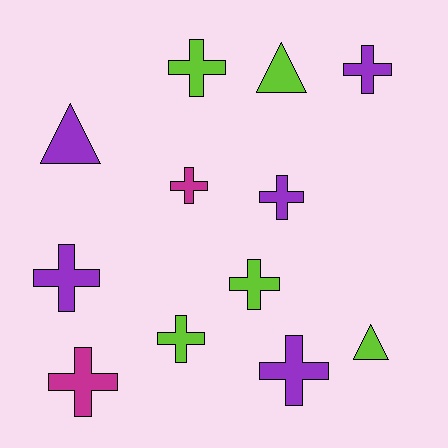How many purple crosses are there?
There are 4 purple crosses.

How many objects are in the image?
There are 12 objects.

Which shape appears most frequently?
Cross, with 9 objects.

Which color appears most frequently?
Purple, with 5 objects.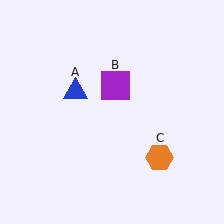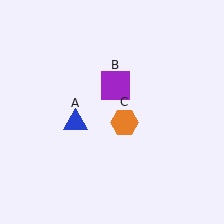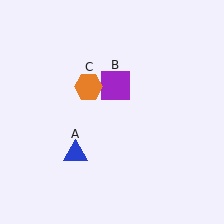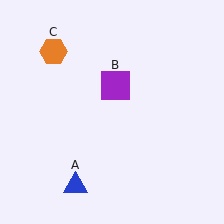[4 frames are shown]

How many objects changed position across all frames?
2 objects changed position: blue triangle (object A), orange hexagon (object C).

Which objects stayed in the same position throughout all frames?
Purple square (object B) remained stationary.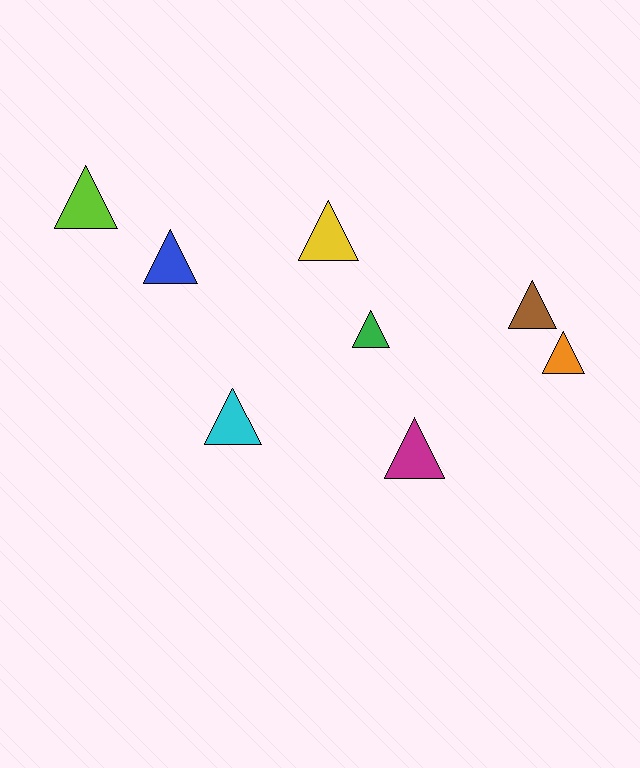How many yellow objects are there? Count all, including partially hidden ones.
There is 1 yellow object.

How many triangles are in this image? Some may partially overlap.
There are 8 triangles.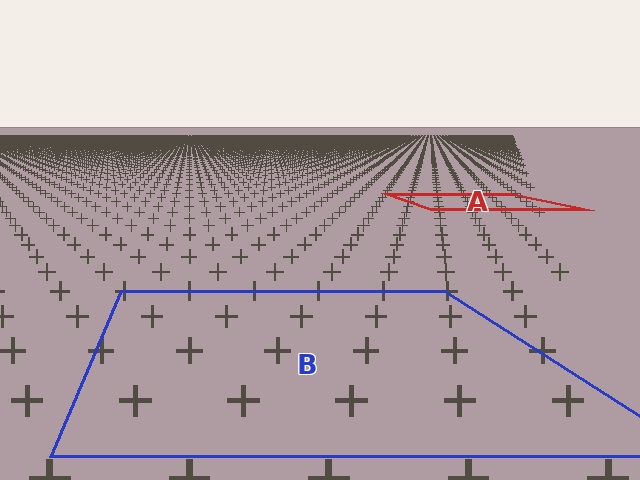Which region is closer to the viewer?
Region B is closer. The texture elements there are larger and more spread out.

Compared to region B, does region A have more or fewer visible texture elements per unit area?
Region A has more texture elements per unit area — they are packed more densely because it is farther away.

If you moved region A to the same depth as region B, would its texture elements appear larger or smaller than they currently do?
They would appear larger. At a closer depth, the same texture elements are projected at a bigger on-screen size.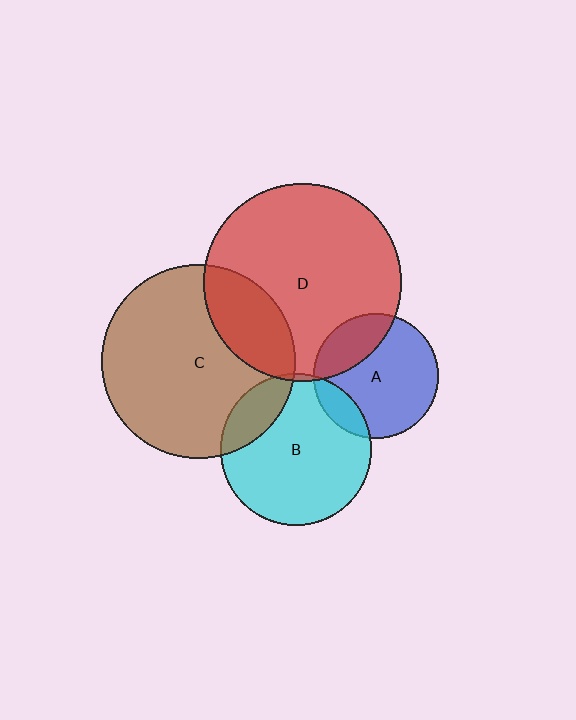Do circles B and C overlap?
Yes.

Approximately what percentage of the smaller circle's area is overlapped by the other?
Approximately 20%.